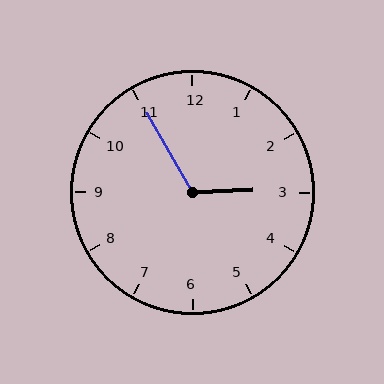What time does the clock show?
2:55.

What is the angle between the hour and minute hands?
Approximately 118 degrees.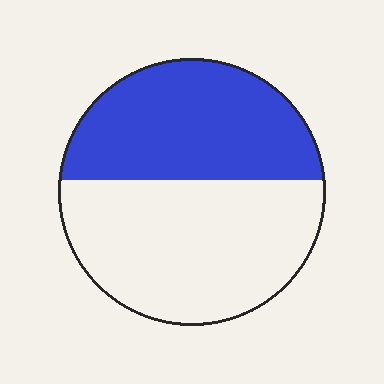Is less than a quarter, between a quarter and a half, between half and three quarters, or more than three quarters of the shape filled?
Between a quarter and a half.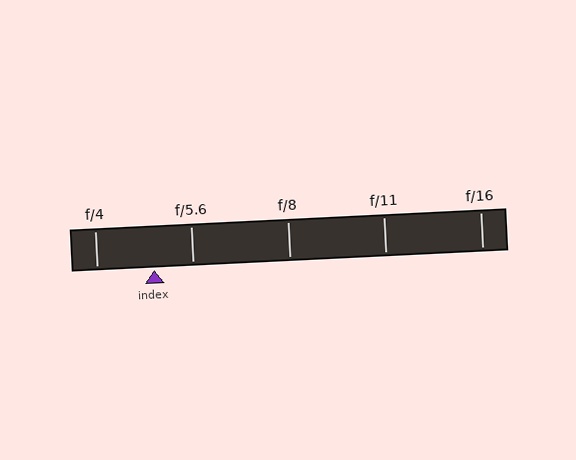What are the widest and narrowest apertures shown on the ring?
The widest aperture shown is f/4 and the narrowest is f/16.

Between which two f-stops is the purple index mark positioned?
The index mark is between f/4 and f/5.6.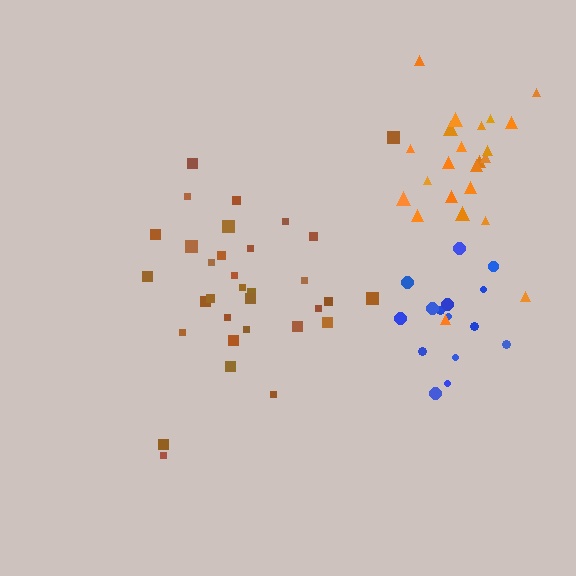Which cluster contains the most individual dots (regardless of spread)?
Brown (33).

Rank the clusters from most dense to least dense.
blue, orange, brown.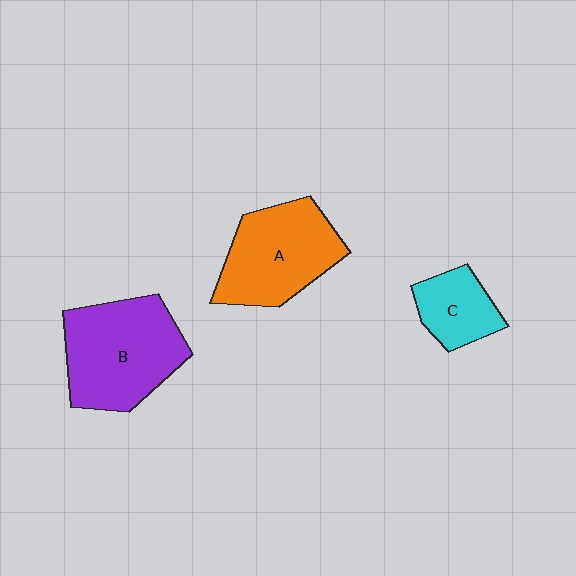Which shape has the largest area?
Shape B (purple).